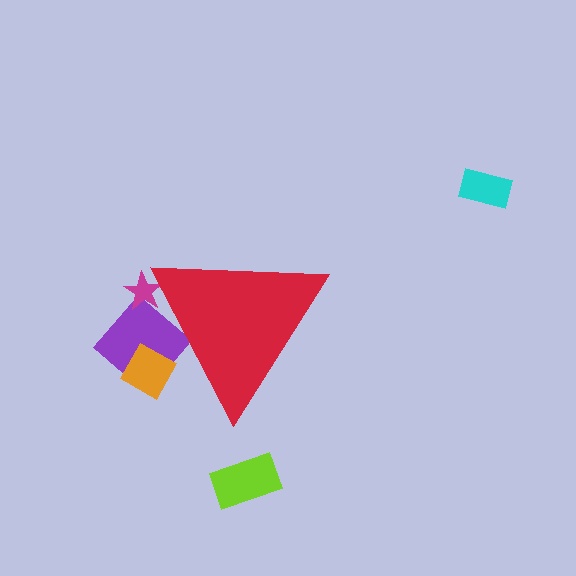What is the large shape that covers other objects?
A red triangle.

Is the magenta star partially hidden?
Yes, the magenta star is partially hidden behind the red triangle.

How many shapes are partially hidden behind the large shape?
3 shapes are partially hidden.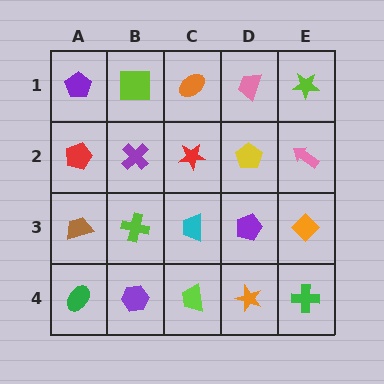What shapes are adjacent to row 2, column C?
An orange ellipse (row 1, column C), a cyan trapezoid (row 3, column C), a purple cross (row 2, column B), a yellow pentagon (row 2, column D).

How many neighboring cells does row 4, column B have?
3.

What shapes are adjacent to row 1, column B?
A purple cross (row 2, column B), a purple pentagon (row 1, column A), an orange ellipse (row 1, column C).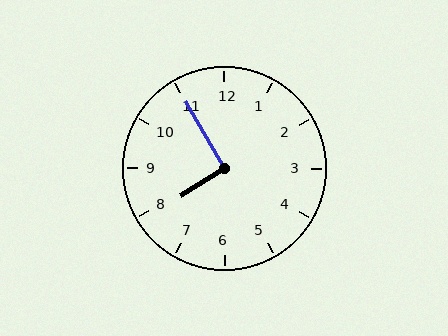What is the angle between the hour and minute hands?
Approximately 92 degrees.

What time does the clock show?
7:55.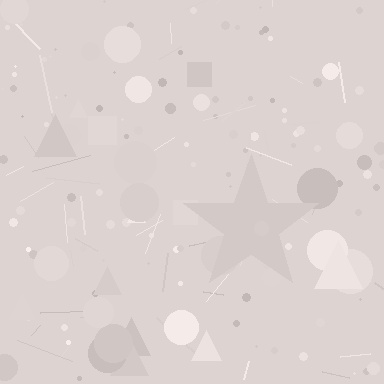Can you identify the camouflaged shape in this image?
The camouflaged shape is a star.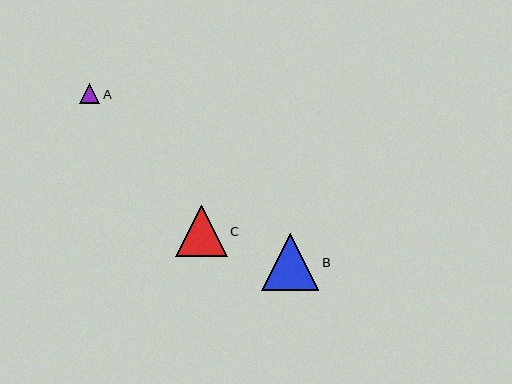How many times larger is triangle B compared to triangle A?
Triangle B is approximately 2.8 times the size of triangle A.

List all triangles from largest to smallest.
From largest to smallest: B, C, A.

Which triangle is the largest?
Triangle B is the largest with a size of approximately 57 pixels.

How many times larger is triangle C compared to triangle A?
Triangle C is approximately 2.6 times the size of triangle A.